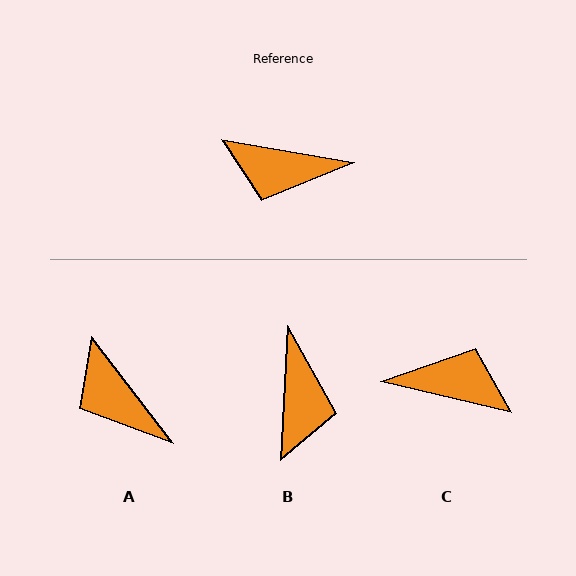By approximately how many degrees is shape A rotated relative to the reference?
Approximately 43 degrees clockwise.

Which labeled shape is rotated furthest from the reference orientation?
C, about 177 degrees away.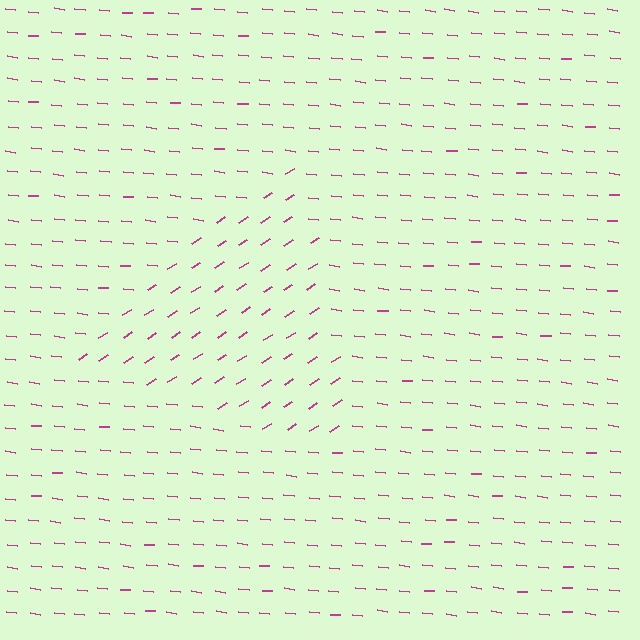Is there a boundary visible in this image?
Yes, there is a texture boundary formed by a change in line orientation.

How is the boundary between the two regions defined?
The boundary is defined purely by a change in line orientation (approximately 39 degrees difference). All lines are the same color and thickness.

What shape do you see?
I see a triangle.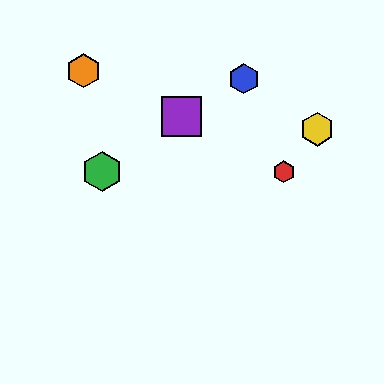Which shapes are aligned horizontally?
The red hexagon, the green hexagon are aligned horizontally.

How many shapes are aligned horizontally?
2 shapes (the red hexagon, the green hexagon) are aligned horizontally.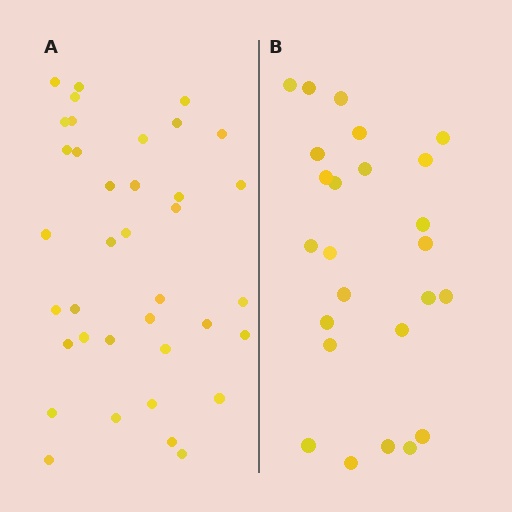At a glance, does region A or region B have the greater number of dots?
Region A (the left region) has more dots.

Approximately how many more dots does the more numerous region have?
Region A has roughly 12 or so more dots than region B.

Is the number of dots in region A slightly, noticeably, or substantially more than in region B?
Region A has substantially more. The ratio is roughly 1.5 to 1.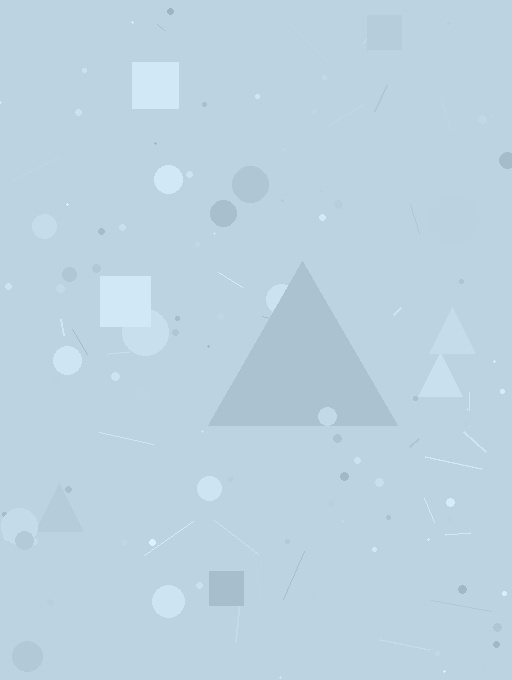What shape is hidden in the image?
A triangle is hidden in the image.